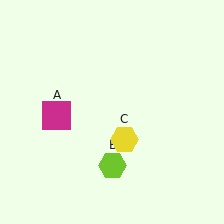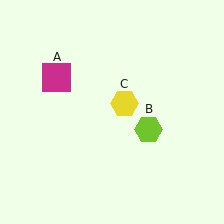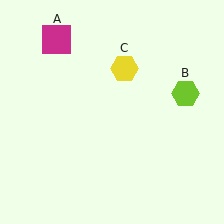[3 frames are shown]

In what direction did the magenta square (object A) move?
The magenta square (object A) moved up.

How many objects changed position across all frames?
3 objects changed position: magenta square (object A), lime hexagon (object B), yellow hexagon (object C).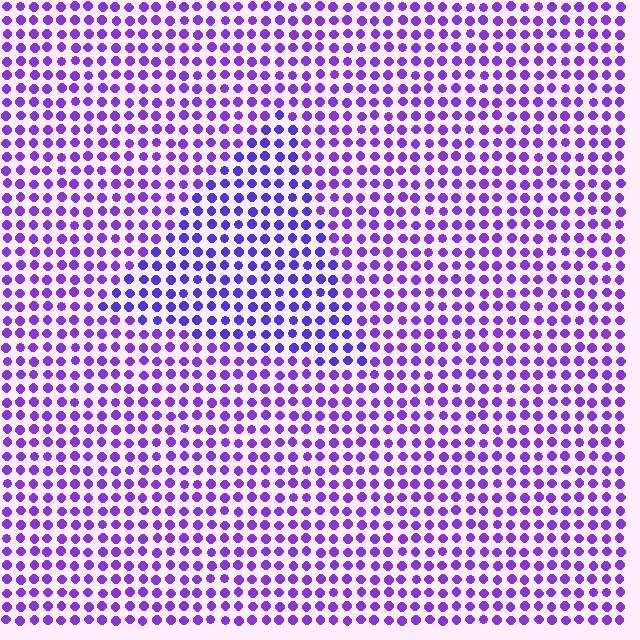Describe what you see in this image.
The image is filled with small purple elements in a uniform arrangement. A triangle-shaped region is visible where the elements are tinted to a slightly different hue, forming a subtle color boundary.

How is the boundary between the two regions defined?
The boundary is defined purely by a slight shift in hue (about 22 degrees). Spacing, size, and orientation are identical on both sides.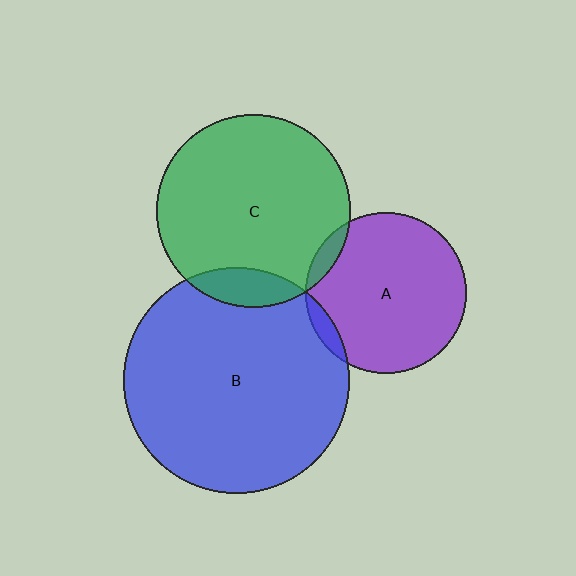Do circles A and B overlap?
Yes.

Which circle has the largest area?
Circle B (blue).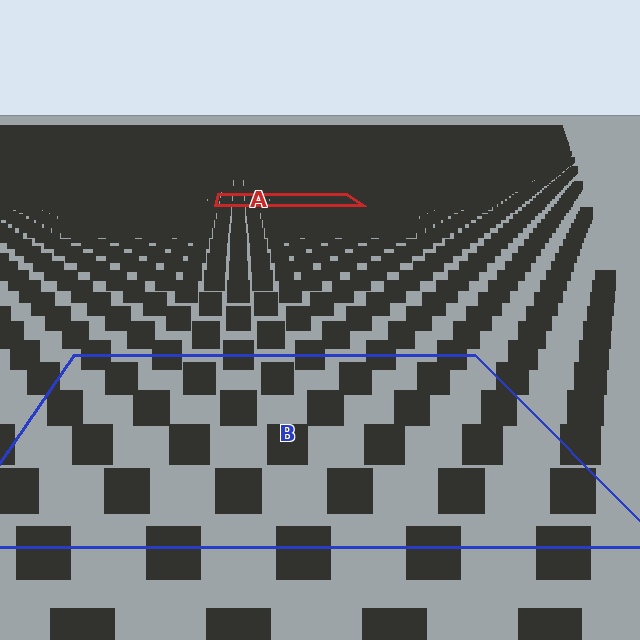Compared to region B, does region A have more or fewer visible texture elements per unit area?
Region A has more texture elements per unit area — they are packed more densely because it is farther away.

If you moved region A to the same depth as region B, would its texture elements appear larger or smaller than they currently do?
They would appear larger. At a closer depth, the same texture elements are projected at a bigger on-screen size.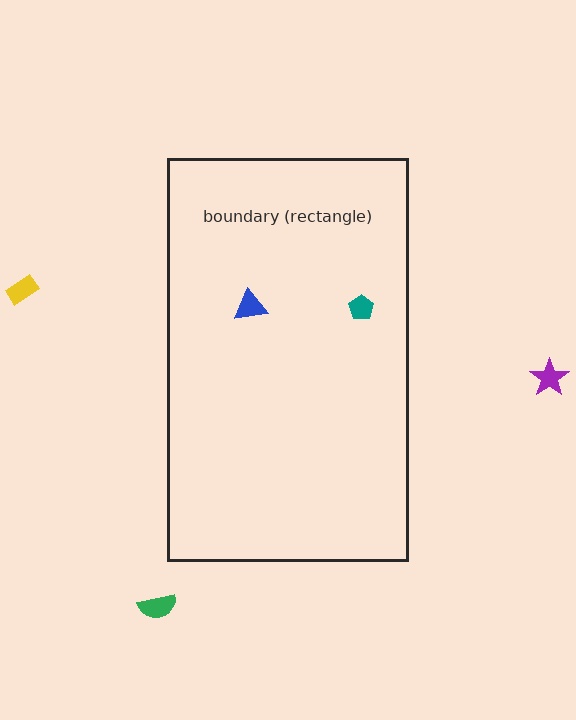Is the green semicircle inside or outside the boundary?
Outside.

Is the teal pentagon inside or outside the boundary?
Inside.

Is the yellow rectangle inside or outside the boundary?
Outside.